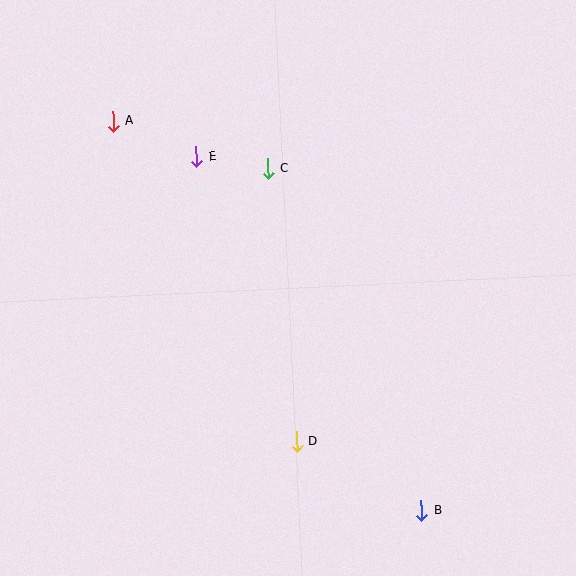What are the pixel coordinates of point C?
Point C is at (268, 169).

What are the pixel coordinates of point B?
Point B is at (422, 511).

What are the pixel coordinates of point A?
Point A is at (113, 121).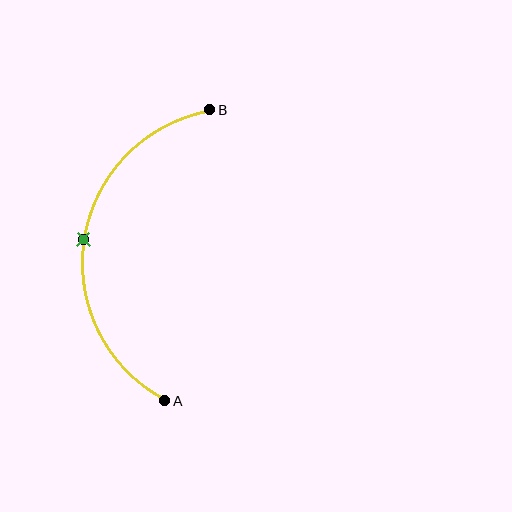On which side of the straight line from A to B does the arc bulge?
The arc bulges to the left of the straight line connecting A and B.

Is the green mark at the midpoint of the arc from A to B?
Yes. The green mark lies on the arc at equal arc-length from both A and B — it is the arc midpoint.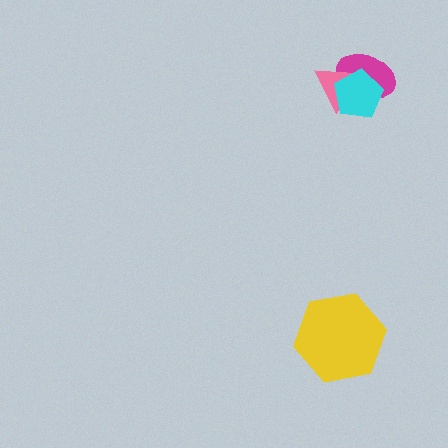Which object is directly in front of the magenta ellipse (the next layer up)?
The pink triangle is directly in front of the magenta ellipse.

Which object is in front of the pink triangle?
The cyan pentagon is in front of the pink triangle.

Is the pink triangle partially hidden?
Yes, it is partially covered by another shape.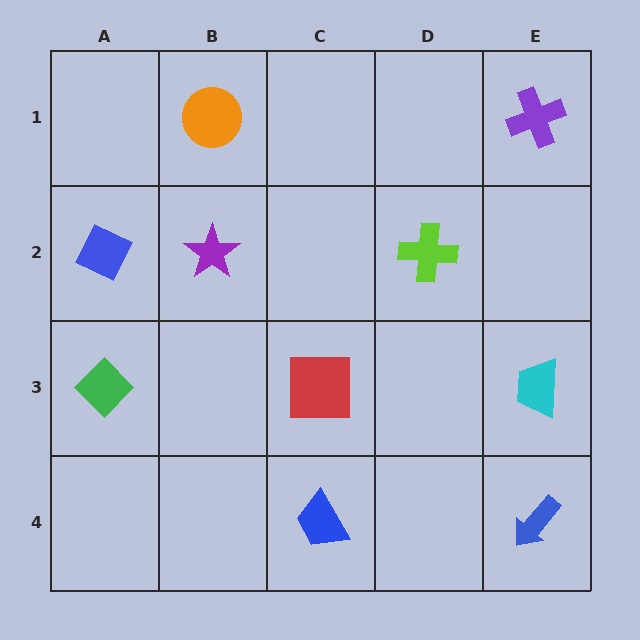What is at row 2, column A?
A blue diamond.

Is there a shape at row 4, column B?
No, that cell is empty.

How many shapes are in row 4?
2 shapes.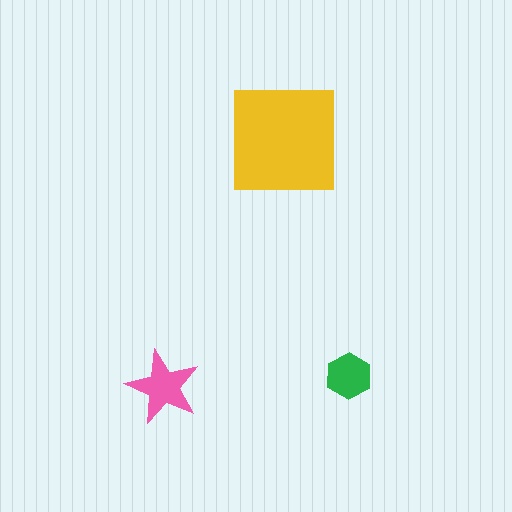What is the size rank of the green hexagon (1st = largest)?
3rd.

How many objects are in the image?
There are 3 objects in the image.